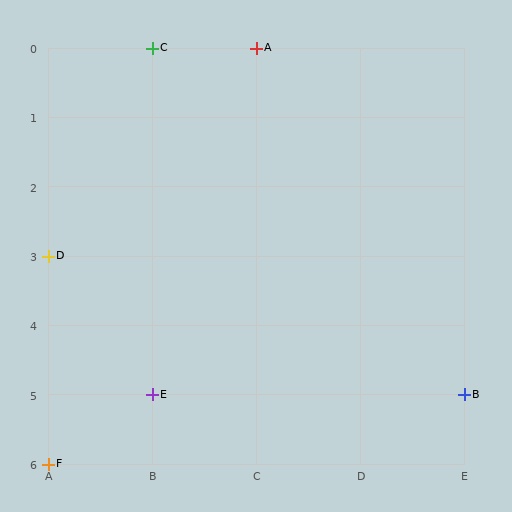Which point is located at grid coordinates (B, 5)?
Point E is at (B, 5).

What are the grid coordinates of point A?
Point A is at grid coordinates (C, 0).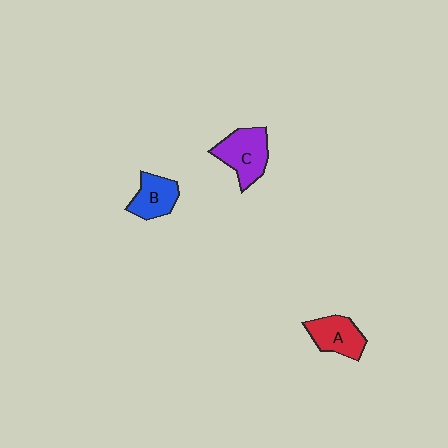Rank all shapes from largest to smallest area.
From largest to smallest: C (purple), A (red), B (blue).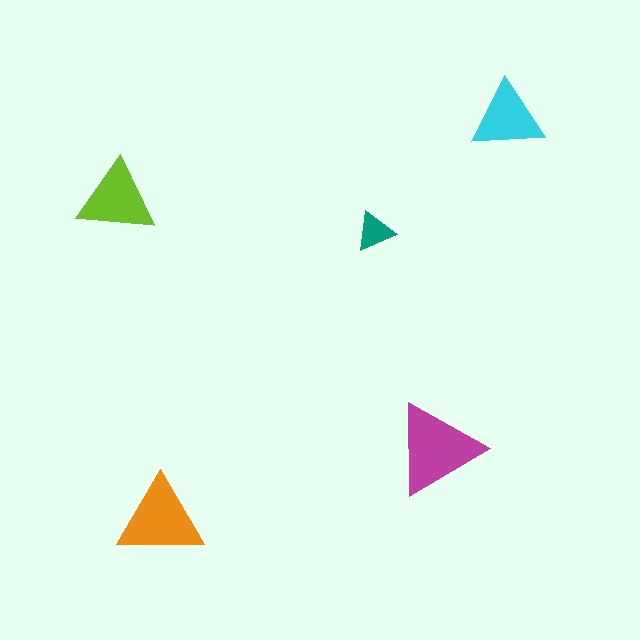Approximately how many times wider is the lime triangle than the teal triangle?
About 2 times wider.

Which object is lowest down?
The orange triangle is bottommost.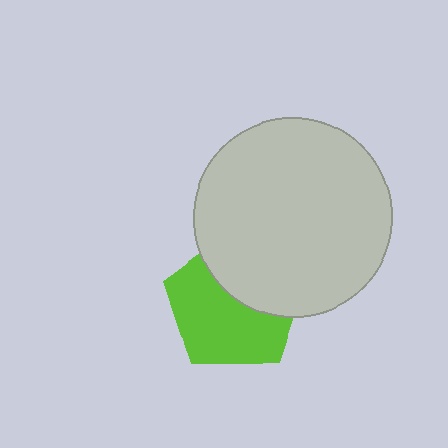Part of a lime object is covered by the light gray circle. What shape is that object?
It is a pentagon.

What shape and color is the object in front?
The object in front is a light gray circle.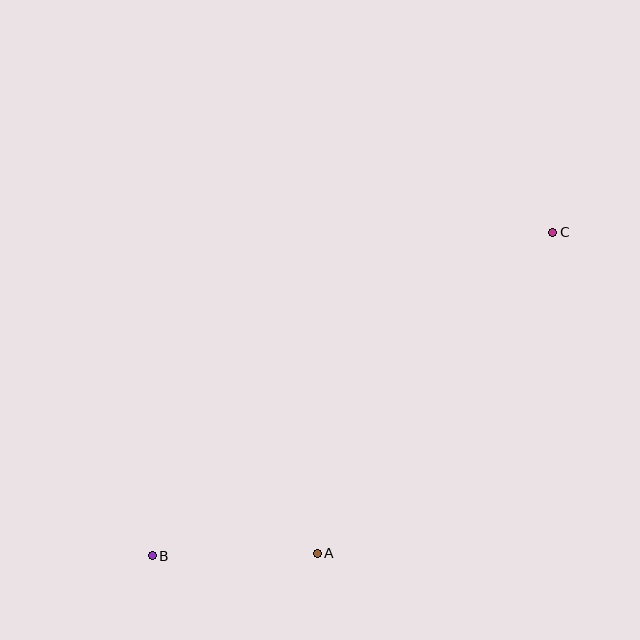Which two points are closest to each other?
Points A and B are closest to each other.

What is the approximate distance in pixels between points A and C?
The distance between A and C is approximately 398 pixels.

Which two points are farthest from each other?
Points B and C are farthest from each other.